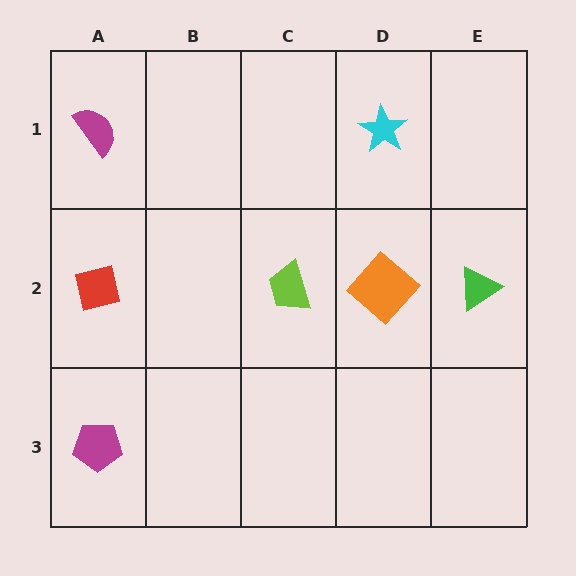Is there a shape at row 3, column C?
No, that cell is empty.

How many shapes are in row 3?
1 shape.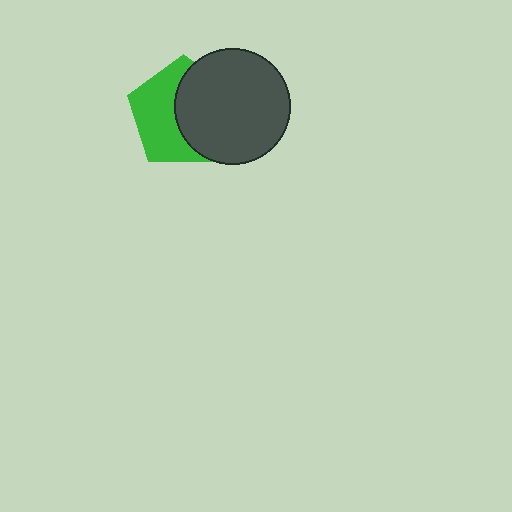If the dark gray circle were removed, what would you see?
You would see the complete green pentagon.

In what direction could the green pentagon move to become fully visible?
The green pentagon could move left. That would shift it out from behind the dark gray circle entirely.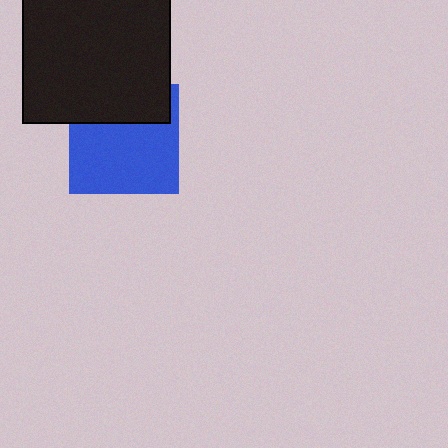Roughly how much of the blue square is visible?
Most of it is visible (roughly 66%).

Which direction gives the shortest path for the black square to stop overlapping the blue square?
Moving up gives the shortest separation.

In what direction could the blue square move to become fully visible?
The blue square could move down. That would shift it out from behind the black square entirely.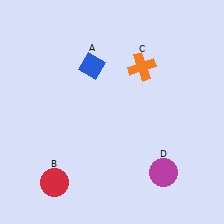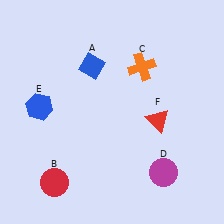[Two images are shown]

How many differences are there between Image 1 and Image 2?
There are 2 differences between the two images.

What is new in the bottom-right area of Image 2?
A red triangle (F) was added in the bottom-right area of Image 2.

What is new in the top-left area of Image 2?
A blue hexagon (E) was added in the top-left area of Image 2.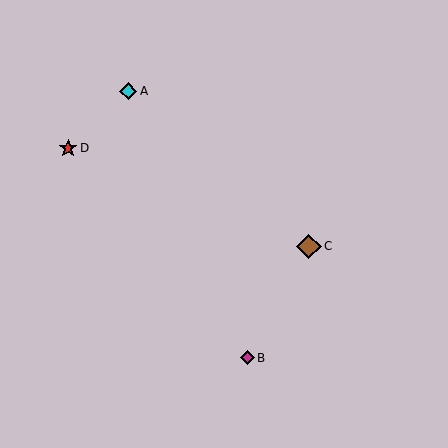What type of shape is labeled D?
Shape D is a red star.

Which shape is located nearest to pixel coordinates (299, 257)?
The brown diamond (labeled C) at (309, 246) is nearest to that location.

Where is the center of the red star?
The center of the red star is at (68, 148).